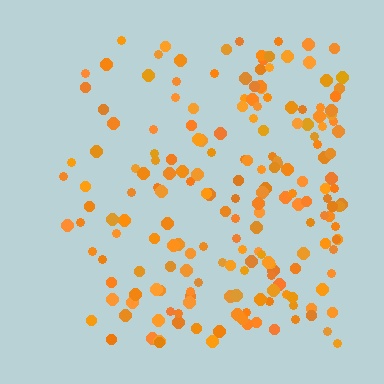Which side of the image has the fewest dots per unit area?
The left.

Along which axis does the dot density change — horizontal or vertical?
Horizontal.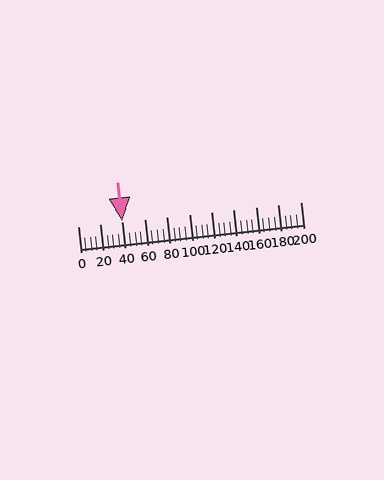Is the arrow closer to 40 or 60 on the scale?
The arrow is closer to 40.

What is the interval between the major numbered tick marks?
The major tick marks are spaced 20 units apart.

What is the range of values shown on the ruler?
The ruler shows values from 0 to 200.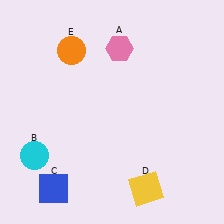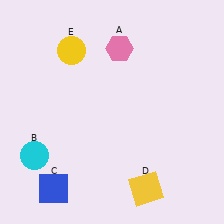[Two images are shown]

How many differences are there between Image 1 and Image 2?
There is 1 difference between the two images.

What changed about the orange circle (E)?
In Image 1, E is orange. In Image 2, it changed to yellow.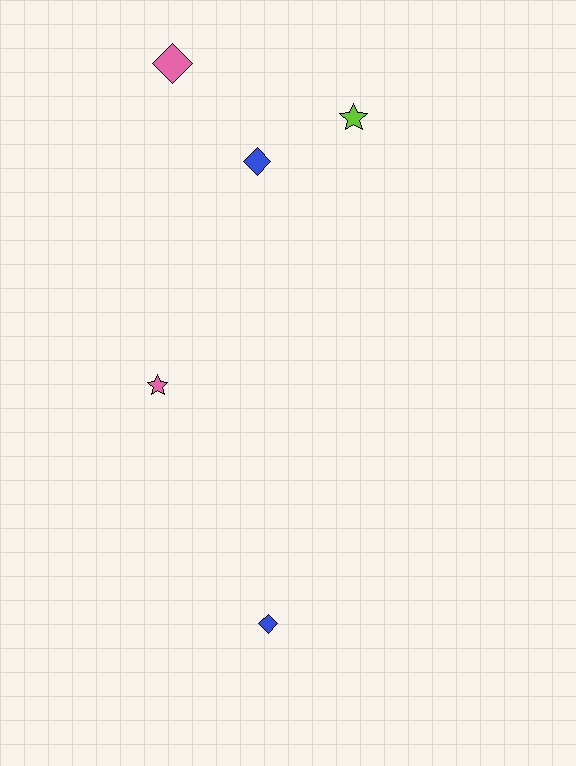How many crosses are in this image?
There are no crosses.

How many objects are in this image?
There are 5 objects.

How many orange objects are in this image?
There are no orange objects.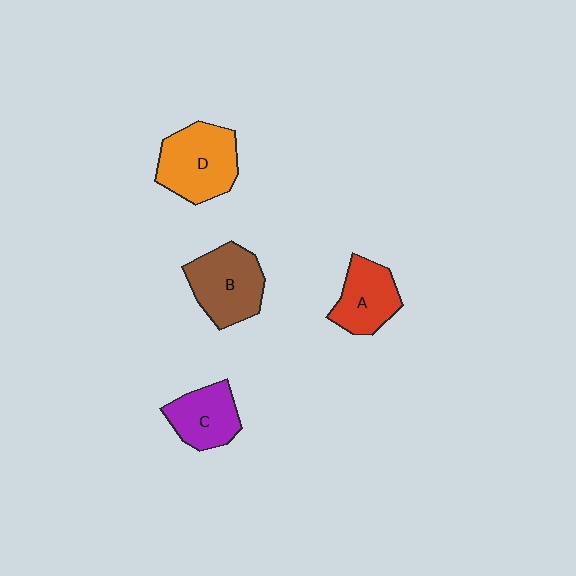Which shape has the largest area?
Shape D (orange).